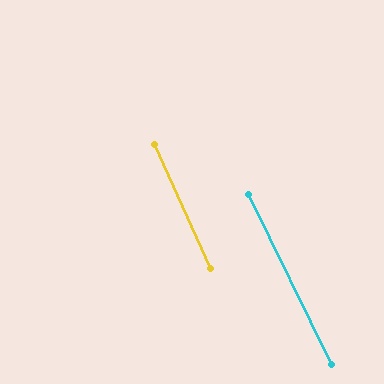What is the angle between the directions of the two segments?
Approximately 2 degrees.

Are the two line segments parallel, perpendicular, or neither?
Parallel — their directions differ by only 1.5°.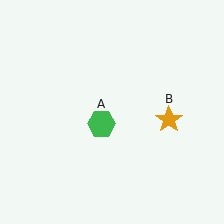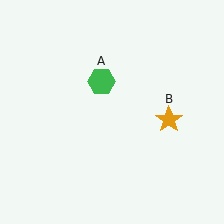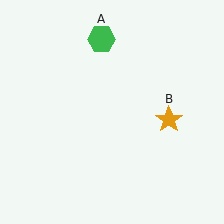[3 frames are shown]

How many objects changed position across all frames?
1 object changed position: green hexagon (object A).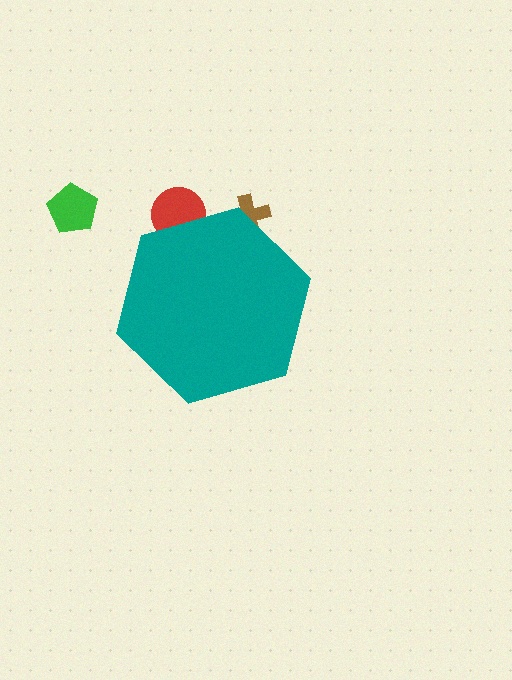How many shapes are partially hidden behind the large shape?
2 shapes are partially hidden.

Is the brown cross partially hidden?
Yes, the brown cross is partially hidden behind the teal hexagon.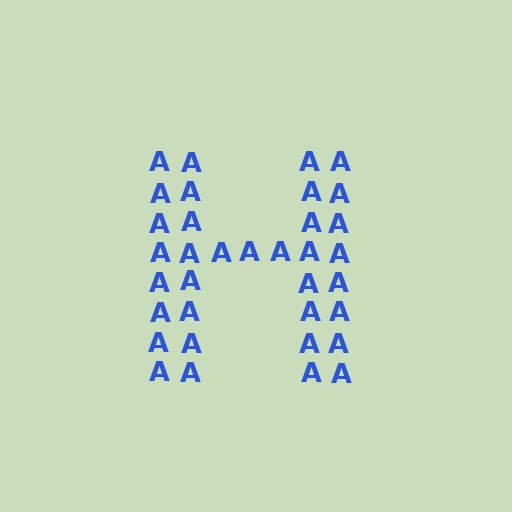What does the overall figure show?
The overall figure shows the letter H.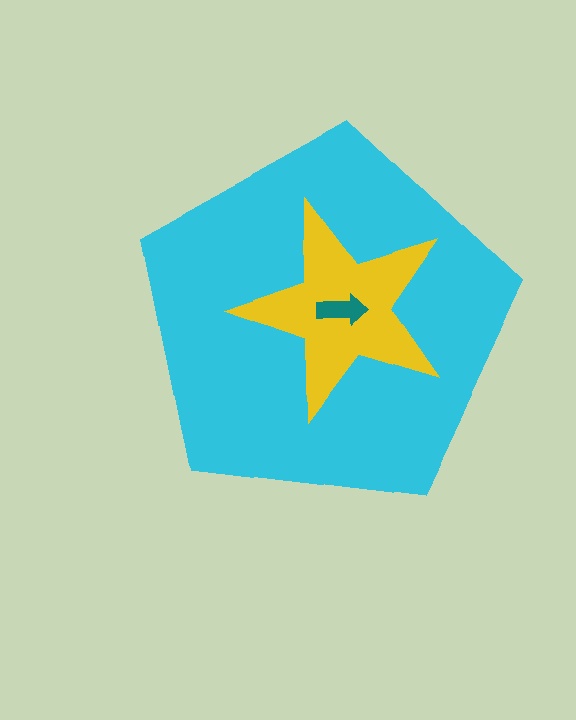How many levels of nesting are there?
3.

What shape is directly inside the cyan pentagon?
The yellow star.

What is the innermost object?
The teal arrow.